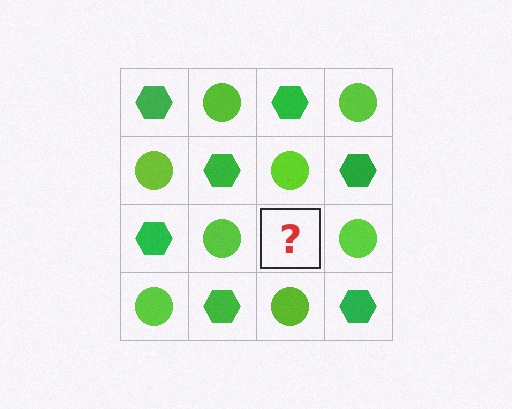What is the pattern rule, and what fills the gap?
The rule is that it alternates green hexagon and lime circle in a checkerboard pattern. The gap should be filled with a green hexagon.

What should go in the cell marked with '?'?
The missing cell should contain a green hexagon.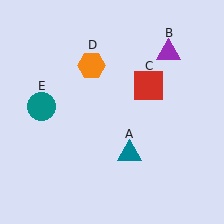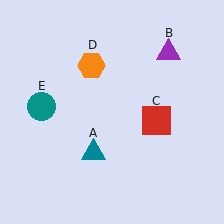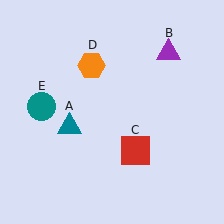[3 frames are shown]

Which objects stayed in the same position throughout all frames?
Purple triangle (object B) and orange hexagon (object D) and teal circle (object E) remained stationary.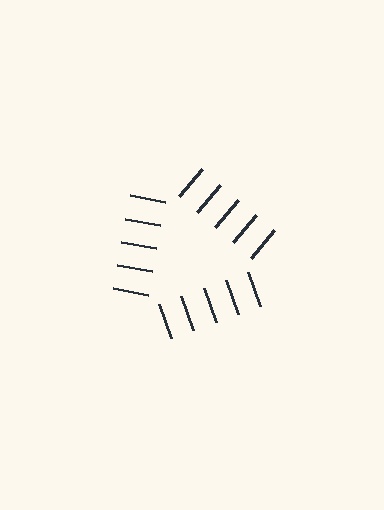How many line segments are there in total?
15 — 5 along each of the 3 edges.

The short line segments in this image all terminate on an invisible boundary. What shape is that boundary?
An illusory triangle — the line segments terminate on its edges but no continuous stroke is drawn.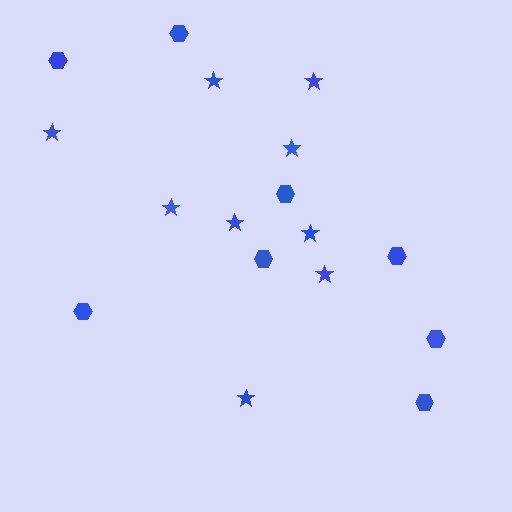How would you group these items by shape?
There are 2 groups: one group of stars (9) and one group of hexagons (8).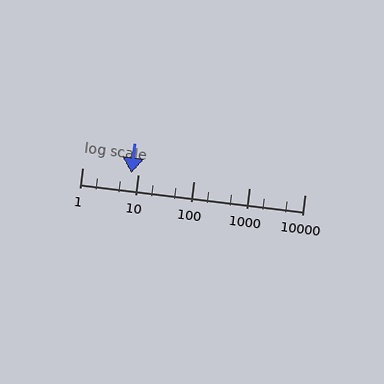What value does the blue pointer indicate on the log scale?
The pointer indicates approximately 7.6.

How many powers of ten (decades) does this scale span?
The scale spans 4 decades, from 1 to 10000.